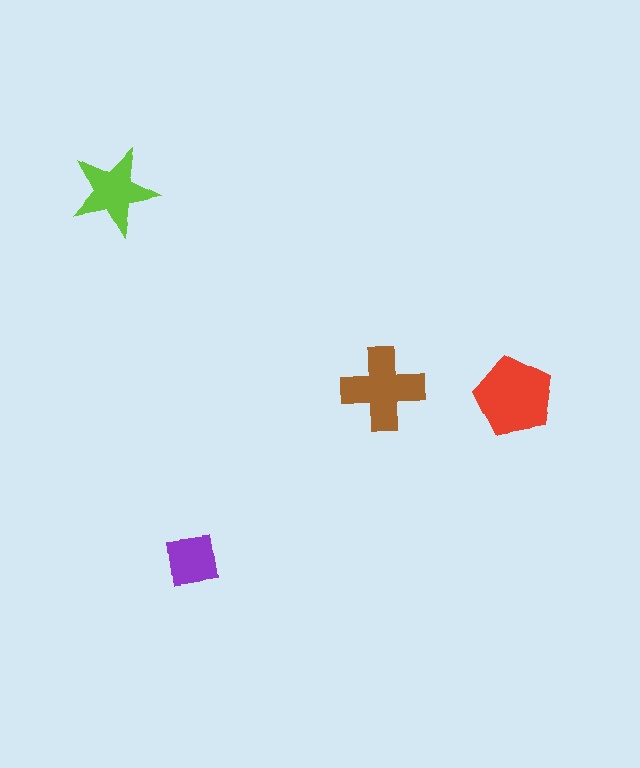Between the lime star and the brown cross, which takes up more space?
The brown cross.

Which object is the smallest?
The purple square.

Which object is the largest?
The red pentagon.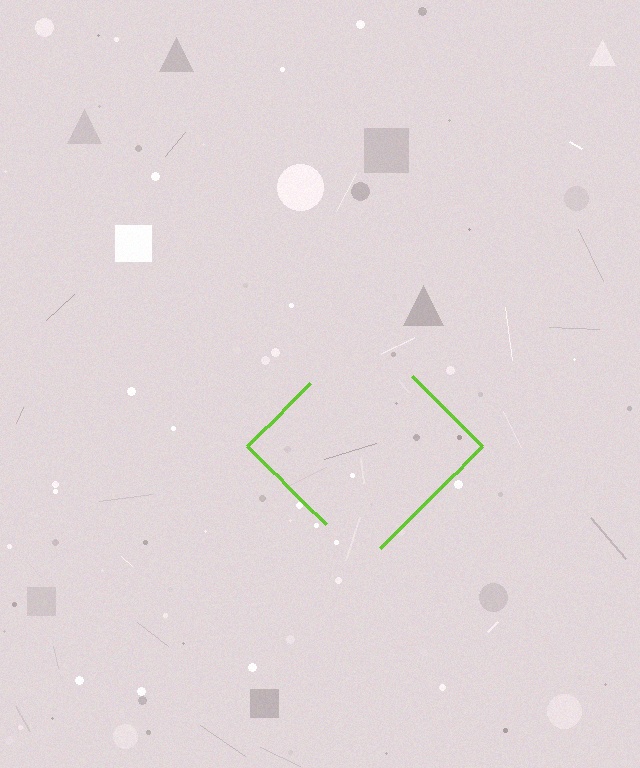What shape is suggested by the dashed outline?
The dashed outline suggests a diamond.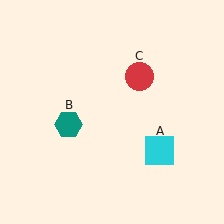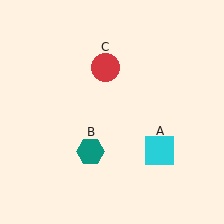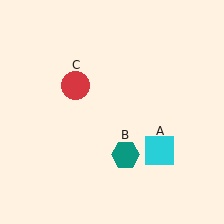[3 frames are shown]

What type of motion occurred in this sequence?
The teal hexagon (object B), red circle (object C) rotated counterclockwise around the center of the scene.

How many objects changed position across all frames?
2 objects changed position: teal hexagon (object B), red circle (object C).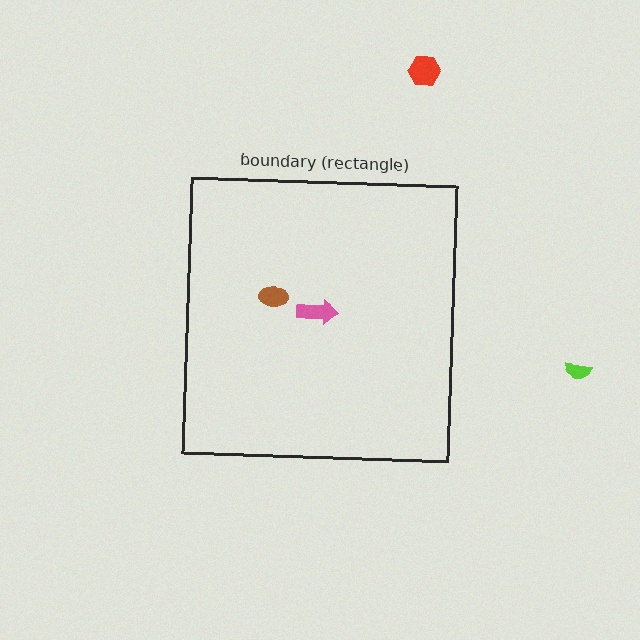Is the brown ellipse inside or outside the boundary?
Inside.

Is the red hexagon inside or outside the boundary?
Outside.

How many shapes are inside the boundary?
2 inside, 2 outside.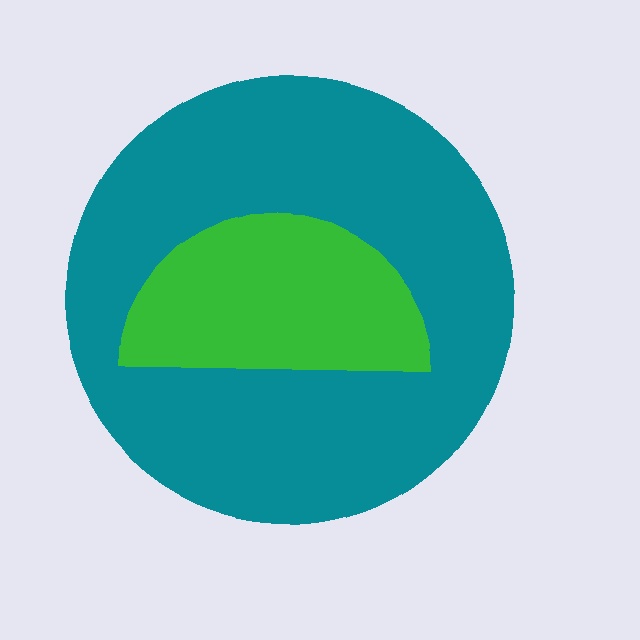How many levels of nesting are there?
2.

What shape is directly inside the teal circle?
The green semicircle.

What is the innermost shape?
The green semicircle.